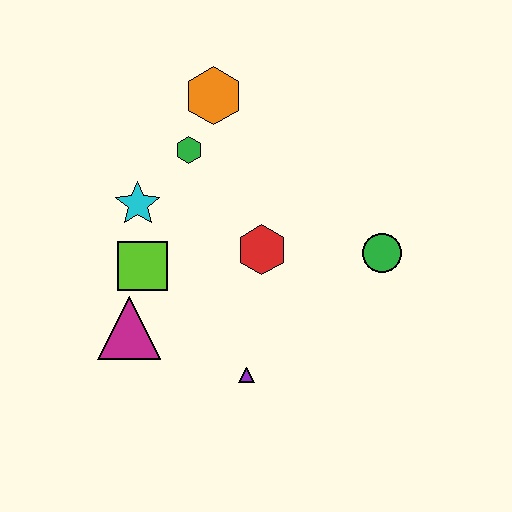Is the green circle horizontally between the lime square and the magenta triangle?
No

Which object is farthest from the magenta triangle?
The green circle is farthest from the magenta triangle.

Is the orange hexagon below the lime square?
No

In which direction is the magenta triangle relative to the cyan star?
The magenta triangle is below the cyan star.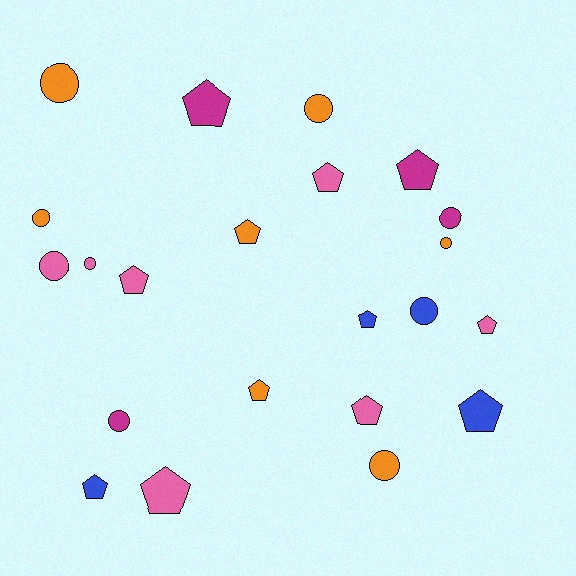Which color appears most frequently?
Orange, with 7 objects.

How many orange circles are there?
There are 5 orange circles.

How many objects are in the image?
There are 22 objects.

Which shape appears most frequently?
Pentagon, with 12 objects.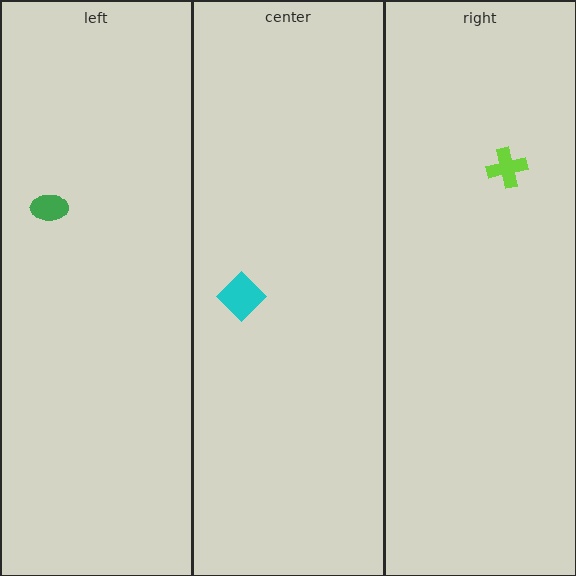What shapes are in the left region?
The green ellipse.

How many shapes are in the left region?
1.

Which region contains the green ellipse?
The left region.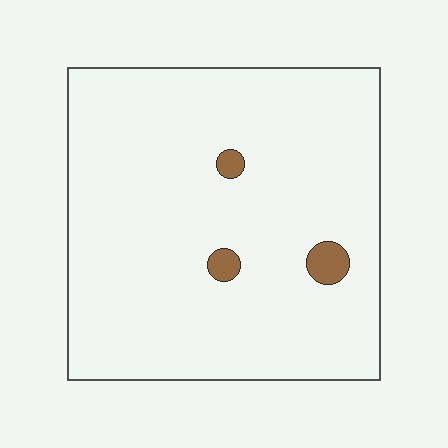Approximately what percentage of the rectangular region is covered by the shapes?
Approximately 5%.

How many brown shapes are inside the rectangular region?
3.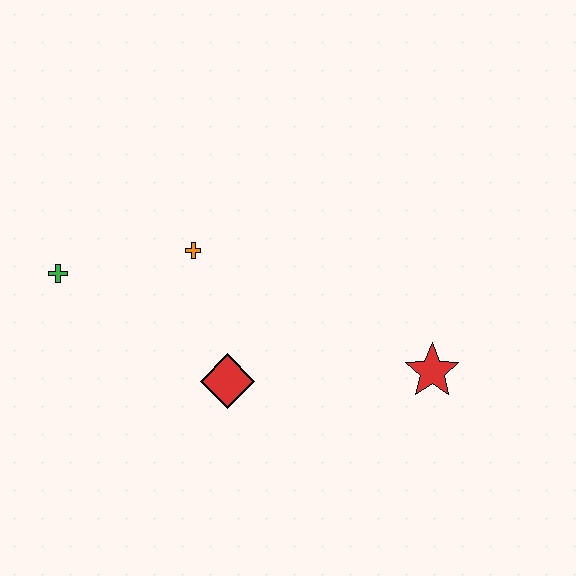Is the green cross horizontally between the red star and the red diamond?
No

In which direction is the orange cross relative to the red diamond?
The orange cross is above the red diamond.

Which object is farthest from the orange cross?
The red star is farthest from the orange cross.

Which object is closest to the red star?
The red diamond is closest to the red star.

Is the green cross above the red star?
Yes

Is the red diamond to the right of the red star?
No